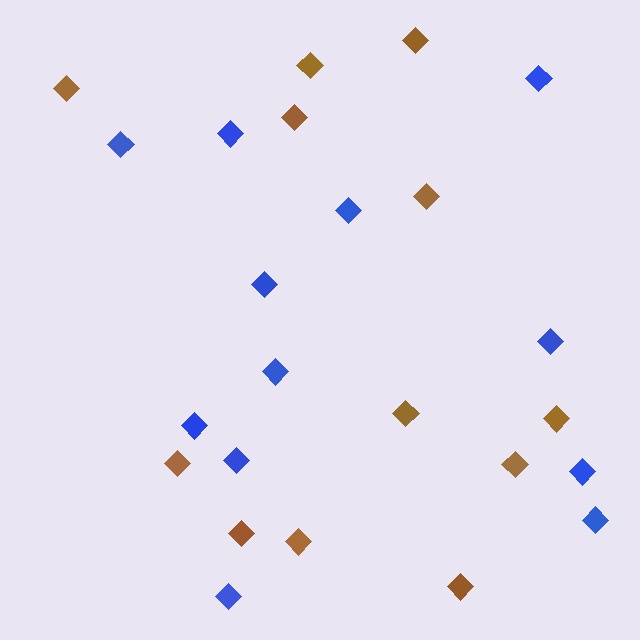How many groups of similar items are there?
There are 2 groups: one group of blue diamonds (12) and one group of brown diamonds (12).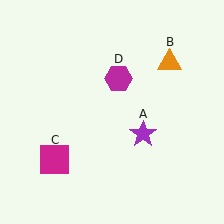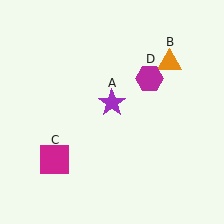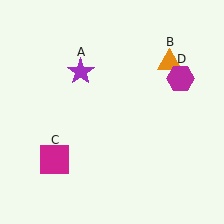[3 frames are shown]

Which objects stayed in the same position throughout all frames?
Orange triangle (object B) and magenta square (object C) remained stationary.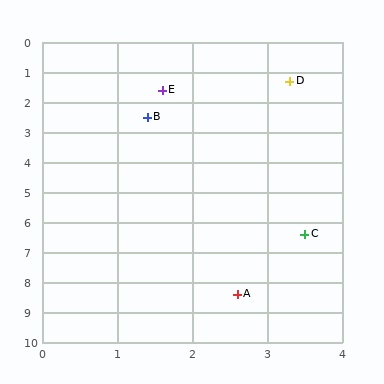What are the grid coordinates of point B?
Point B is at approximately (1.4, 2.5).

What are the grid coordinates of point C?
Point C is at approximately (3.5, 6.4).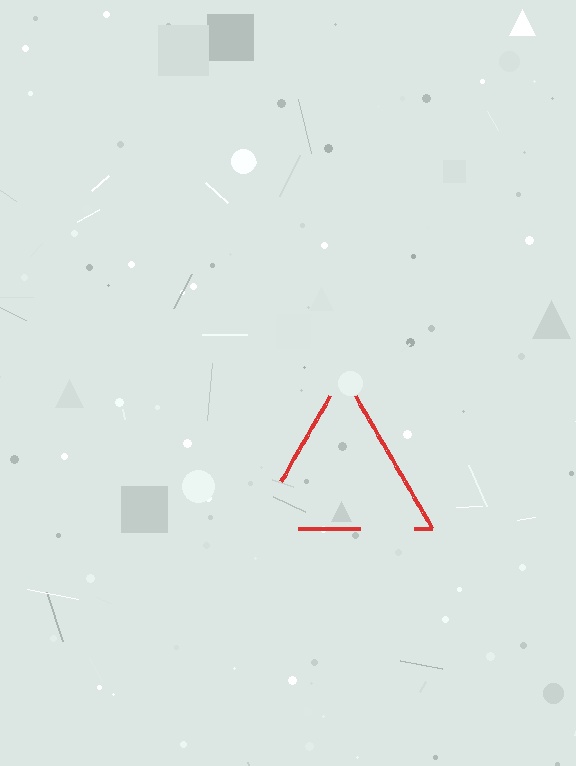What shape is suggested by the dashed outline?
The dashed outline suggests a triangle.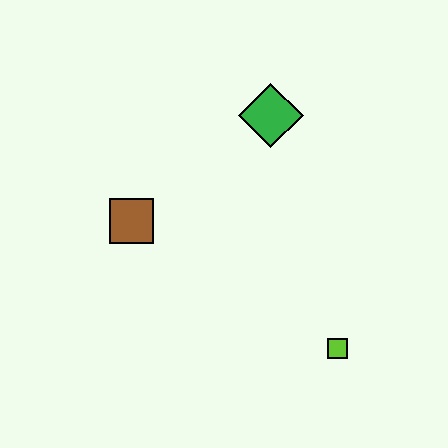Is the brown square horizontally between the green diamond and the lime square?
No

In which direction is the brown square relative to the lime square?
The brown square is to the left of the lime square.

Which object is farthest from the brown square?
The lime square is farthest from the brown square.